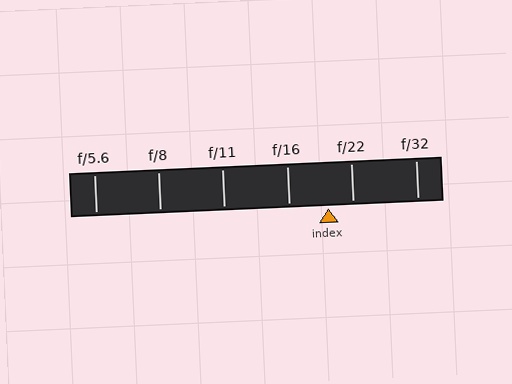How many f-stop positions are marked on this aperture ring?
There are 6 f-stop positions marked.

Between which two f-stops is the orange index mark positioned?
The index mark is between f/16 and f/22.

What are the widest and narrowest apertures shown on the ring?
The widest aperture shown is f/5.6 and the narrowest is f/32.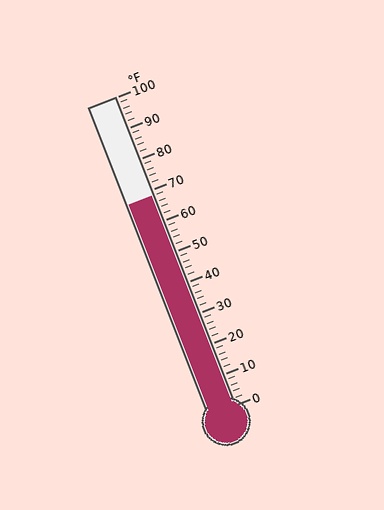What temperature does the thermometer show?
The thermometer shows approximately 68°F.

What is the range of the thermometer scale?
The thermometer scale ranges from 0°F to 100°F.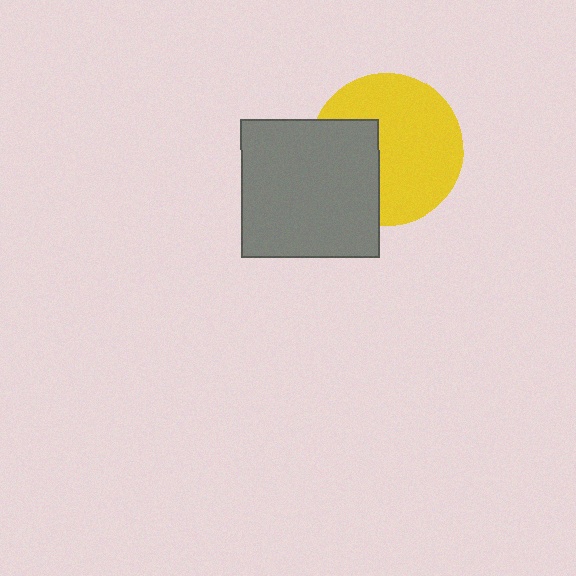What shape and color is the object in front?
The object in front is a gray square.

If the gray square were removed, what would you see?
You would see the complete yellow circle.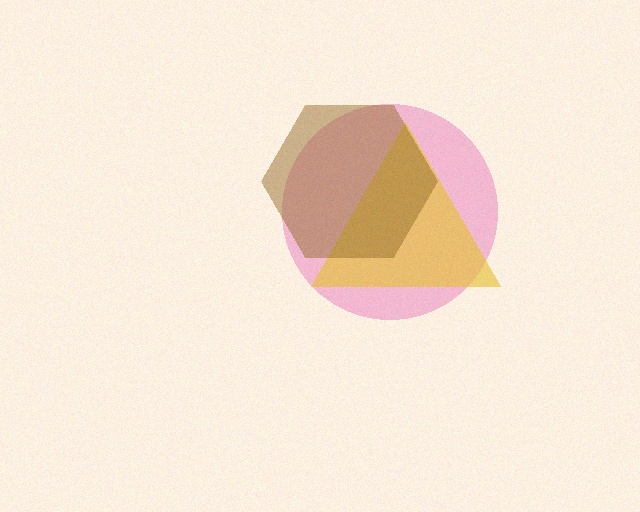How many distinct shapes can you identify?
There are 3 distinct shapes: a pink circle, a yellow triangle, a brown hexagon.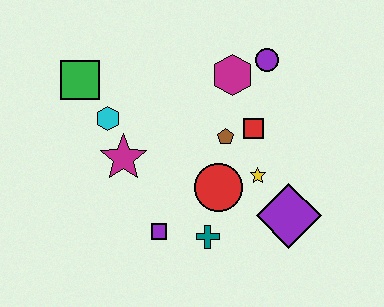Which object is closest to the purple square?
The teal cross is closest to the purple square.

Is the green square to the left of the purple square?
Yes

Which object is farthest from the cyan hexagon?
The purple diamond is farthest from the cyan hexagon.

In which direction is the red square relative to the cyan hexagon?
The red square is to the right of the cyan hexagon.